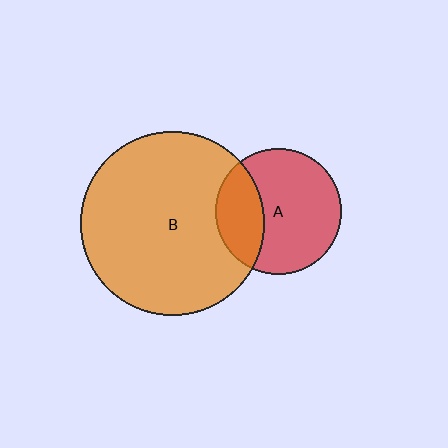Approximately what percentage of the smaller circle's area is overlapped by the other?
Approximately 30%.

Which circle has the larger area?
Circle B (orange).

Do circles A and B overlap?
Yes.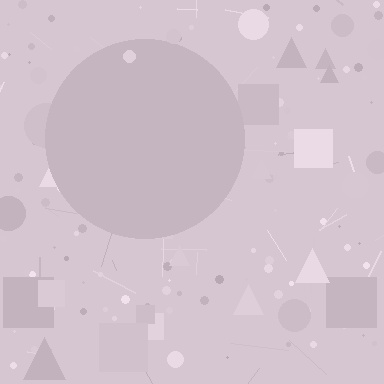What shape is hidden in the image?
A circle is hidden in the image.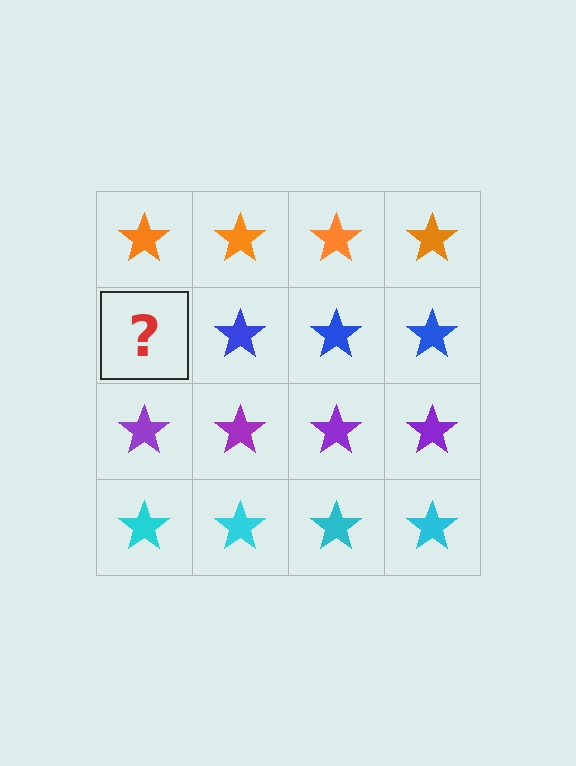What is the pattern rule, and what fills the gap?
The rule is that each row has a consistent color. The gap should be filled with a blue star.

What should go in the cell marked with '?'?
The missing cell should contain a blue star.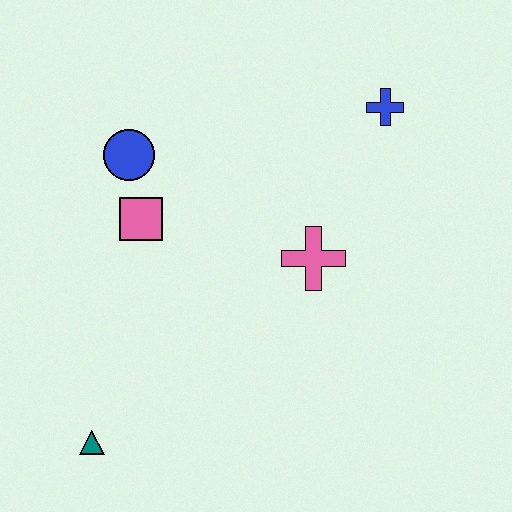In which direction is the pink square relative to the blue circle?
The pink square is below the blue circle.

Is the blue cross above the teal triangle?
Yes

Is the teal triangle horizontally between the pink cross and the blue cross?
No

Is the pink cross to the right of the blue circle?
Yes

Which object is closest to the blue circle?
The pink square is closest to the blue circle.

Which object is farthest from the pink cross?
The teal triangle is farthest from the pink cross.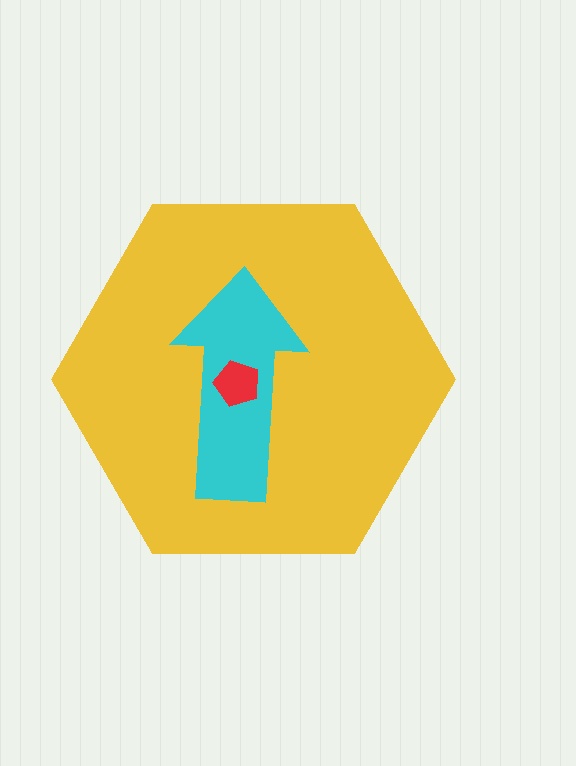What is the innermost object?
The red pentagon.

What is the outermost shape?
The yellow hexagon.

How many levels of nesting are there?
3.